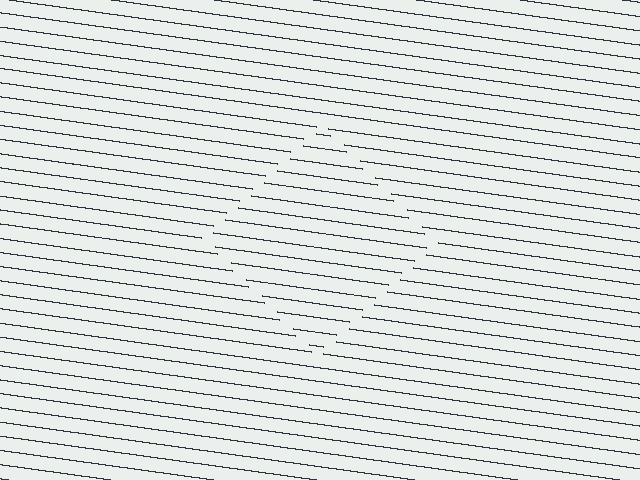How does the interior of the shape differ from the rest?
The interior of the shape contains the same grating, shifted by half a period — the contour is defined by the phase discontinuity where line-ends from the inner and outer gratings abut.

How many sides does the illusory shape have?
4 sides — the line-ends trace a square.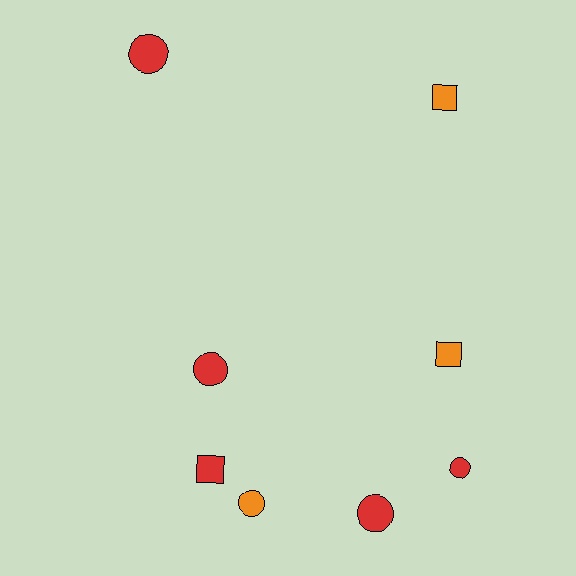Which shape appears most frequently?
Circle, with 5 objects.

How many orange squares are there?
There are 2 orange squares.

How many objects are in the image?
There are 8 objects.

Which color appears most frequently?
Red, with 5 objects.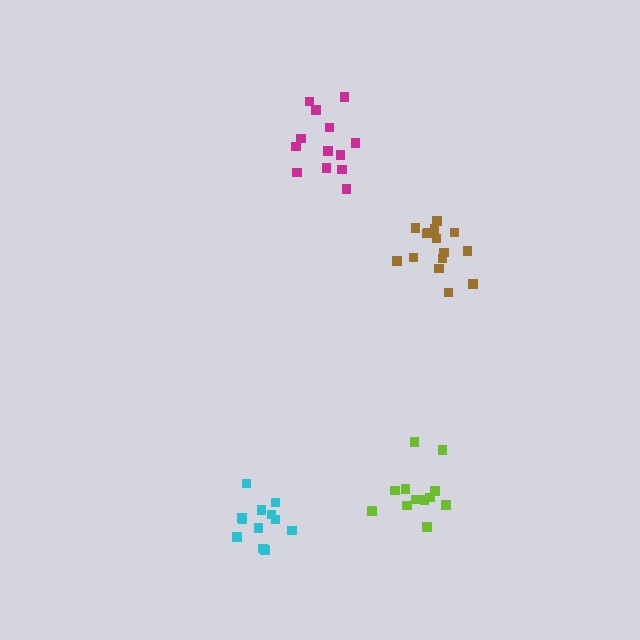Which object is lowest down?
The cyan cluster is bottommost.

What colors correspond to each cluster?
The clusters are colored: cyan, magenta, brown, lime.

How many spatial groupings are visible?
There are 4 spatial groupings.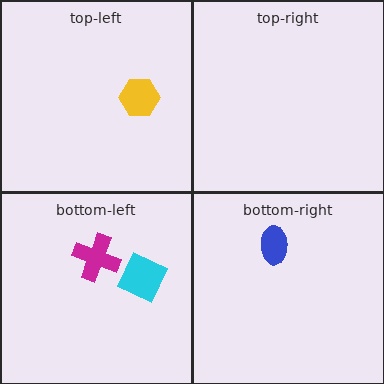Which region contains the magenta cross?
The bottom-left region.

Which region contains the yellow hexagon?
The top-left region.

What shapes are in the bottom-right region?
The blue ellipse.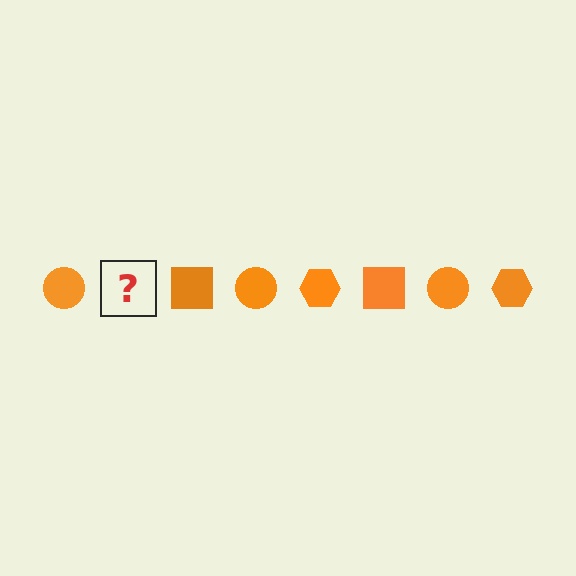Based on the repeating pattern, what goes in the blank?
The blank should be an orange hexagon.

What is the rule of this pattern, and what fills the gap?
The rule is that the pattern cycles through circle, hexagon, square shapes in orange. The gap should be filled with an orange hexagon.